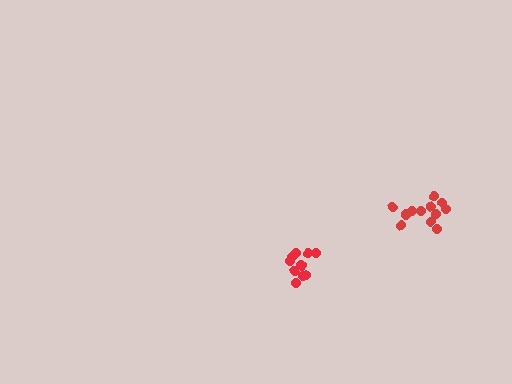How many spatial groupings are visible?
There are 2 spatial groupings.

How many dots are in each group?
Group 1: 11 dots, Group 2: 12 dots (23 total).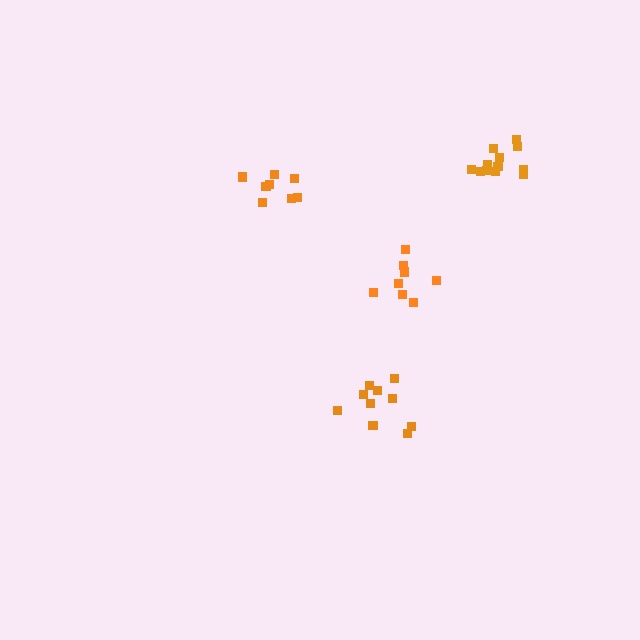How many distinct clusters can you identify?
There are 4 distinct clusters.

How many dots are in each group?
Group 1: 8 dots, Group 2: 10 dots, Group 3: 13 dots, Group 4: 8 dots (39 total).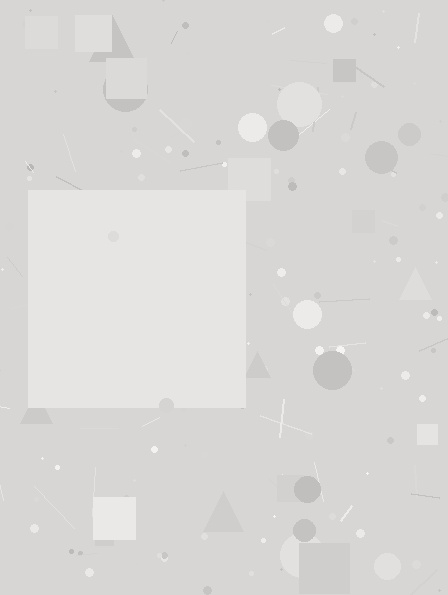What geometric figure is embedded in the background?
A square is embedded in the background.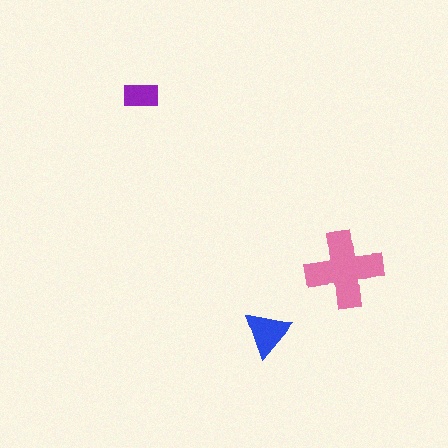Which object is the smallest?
The purple rectangle.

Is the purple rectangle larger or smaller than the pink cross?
Smaller.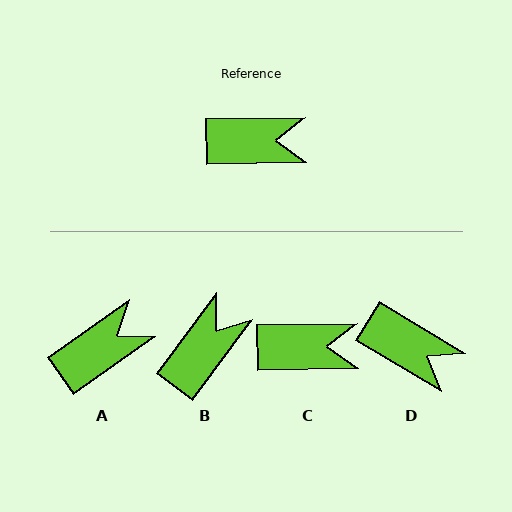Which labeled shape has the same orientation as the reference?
C.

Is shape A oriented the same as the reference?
No, it is off by about 34 degrees.